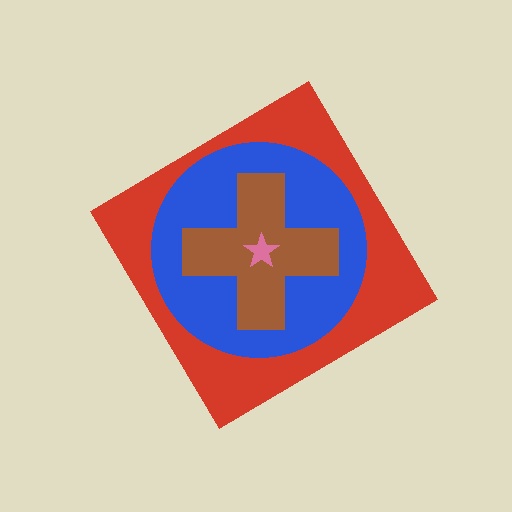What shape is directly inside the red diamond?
The blue circle.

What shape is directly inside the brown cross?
The pink star.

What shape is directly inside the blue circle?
The brown cross.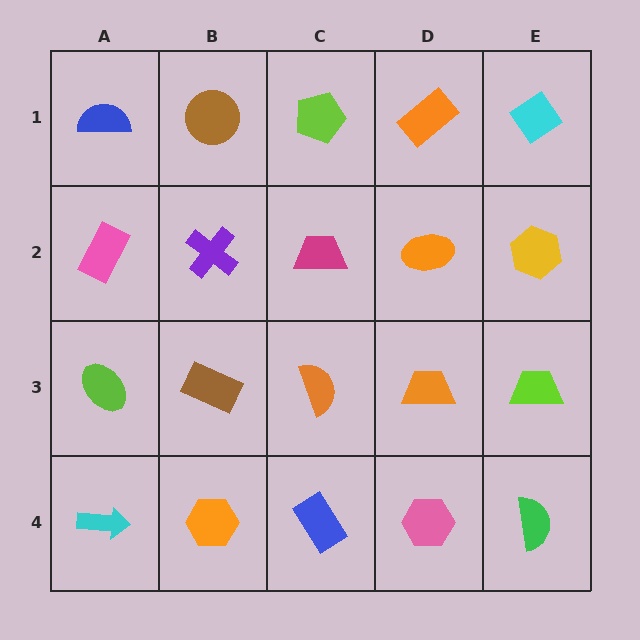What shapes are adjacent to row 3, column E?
A yellow hexagon (row 2, column E), a green semicircle (row 4, column E), an orange trapezoid (row 3, column D).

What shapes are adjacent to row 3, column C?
A magenta trapezoid (row 2, column C), a blue rectangle (row 4, column C), a brown rectangle (row 3, column B), an orange trapezoid (row 3, column D).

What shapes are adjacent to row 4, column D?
An orange trapezoid (row 3, column D), a blue rectangle (row 4, column C), a green semicircle (row 4, column E).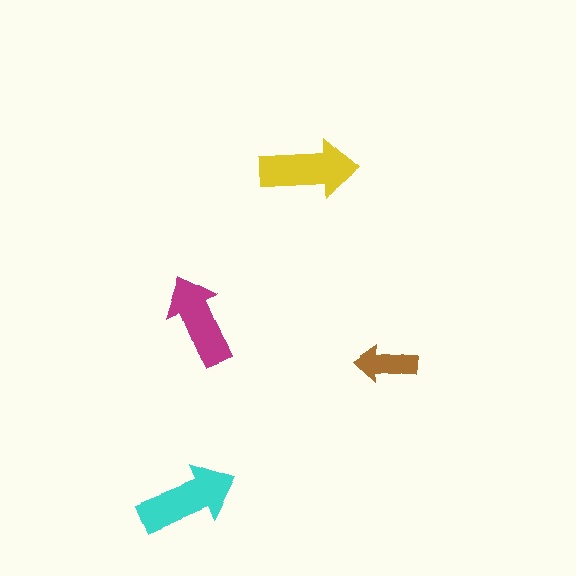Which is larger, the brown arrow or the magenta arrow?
The magenta one.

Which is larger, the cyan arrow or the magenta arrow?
The cyan one.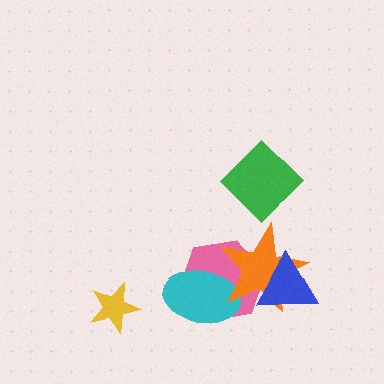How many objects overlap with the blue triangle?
2 objects overlap with the blue triangle.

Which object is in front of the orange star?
The blue triangle is in front of the orange star.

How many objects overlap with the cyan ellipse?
2 objects overlap with the cyan ellipse.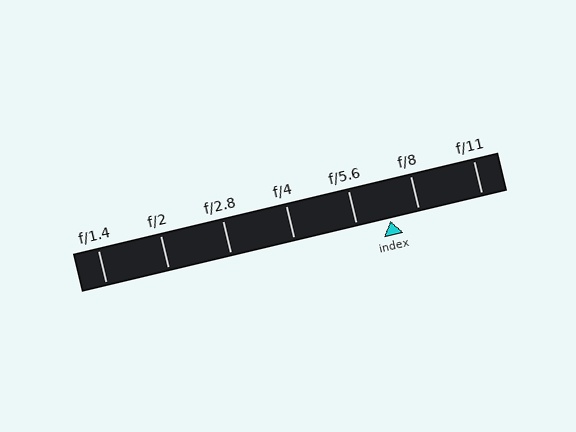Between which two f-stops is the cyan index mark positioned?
The index mark is between f/5.6 and f/8.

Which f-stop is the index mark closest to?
The index mark is closest to f/8.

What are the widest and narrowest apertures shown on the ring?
The widest aperture shown is f/1.4 and the narrowest is f/11.